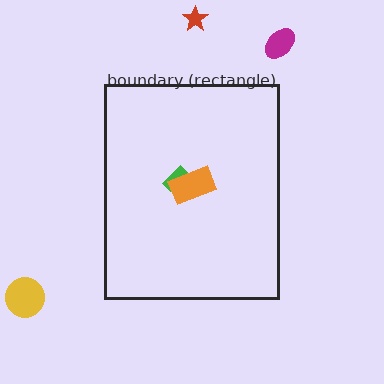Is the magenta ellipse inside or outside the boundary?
Outside.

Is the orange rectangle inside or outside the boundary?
Inside.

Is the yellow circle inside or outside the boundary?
Outside.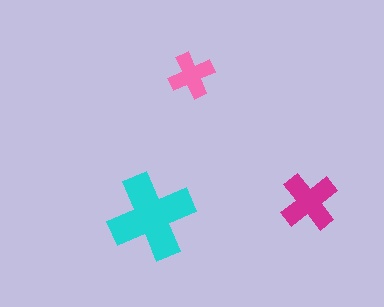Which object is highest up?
The pink cross is topmost.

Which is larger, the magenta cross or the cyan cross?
The cyan one.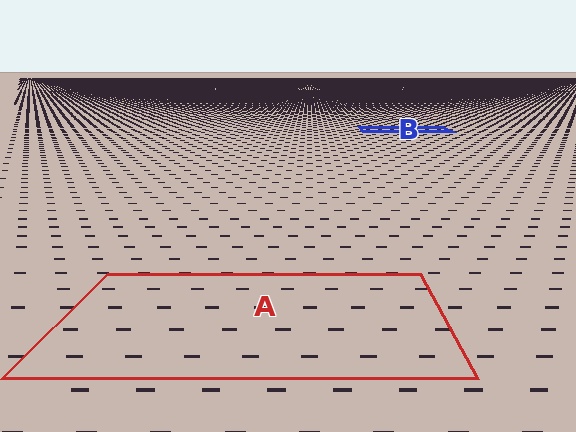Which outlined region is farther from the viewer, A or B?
Region B is farther from the viewer — the texture elements inside it appear smaller and more densely packed.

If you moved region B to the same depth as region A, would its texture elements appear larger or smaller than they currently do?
They would appear larger. At a closer depth, the same texture elements are projected at a bigger on-screen size.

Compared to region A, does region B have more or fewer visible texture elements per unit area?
Region B has more texture elements per unit area — they are packed more densely because it is farther away.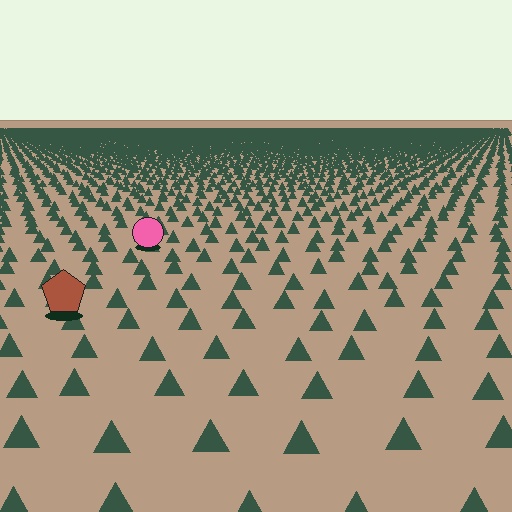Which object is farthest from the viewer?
The pink circle is farthest from the viewer. It appears smaller and the ground texture around it is denser.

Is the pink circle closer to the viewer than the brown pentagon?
No. The brown pentagon is closer — you can tell from the texture gradient: the ground texture is coarser near it.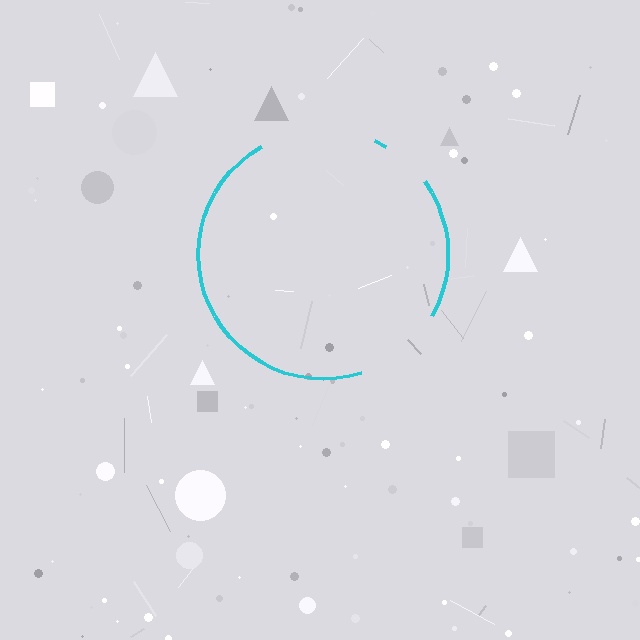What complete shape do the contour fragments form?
The contour fragments form a circle.